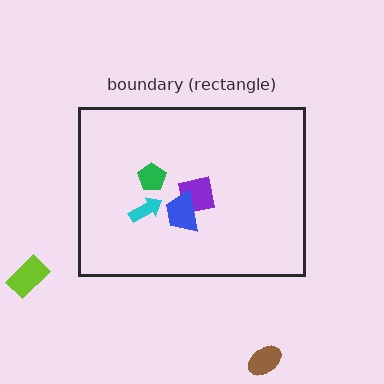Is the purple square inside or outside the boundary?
Inside.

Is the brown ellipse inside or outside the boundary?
Outside.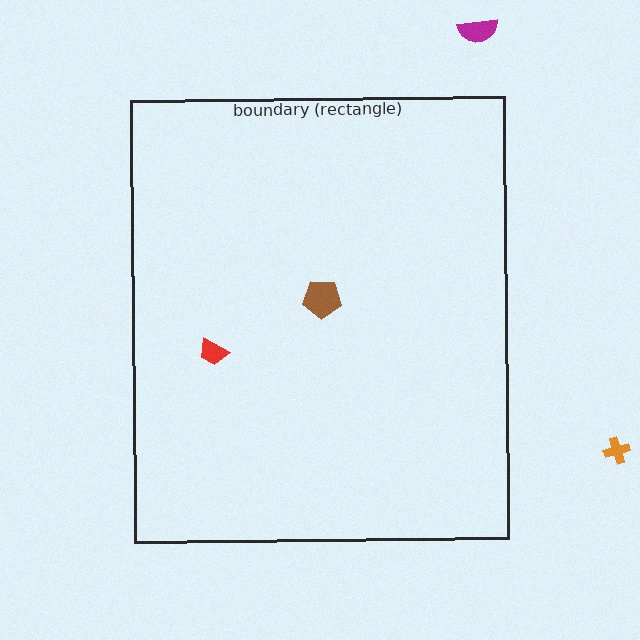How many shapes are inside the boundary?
2 inside, 2 outside.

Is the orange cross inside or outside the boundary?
Outside.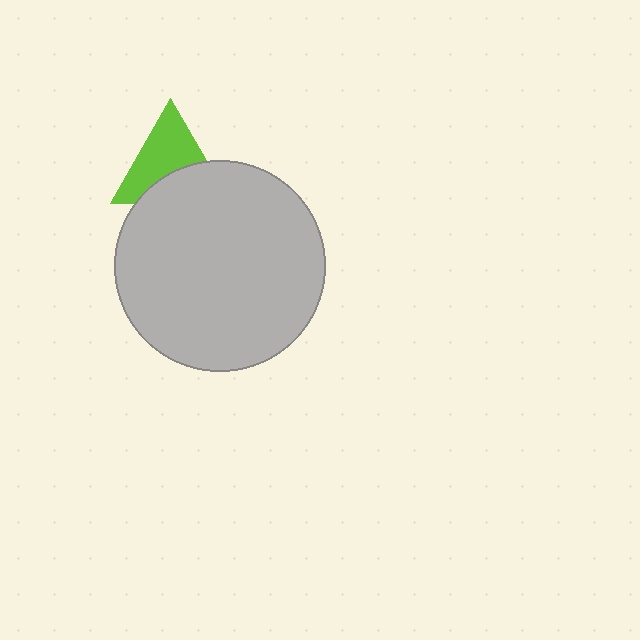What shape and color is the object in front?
The object in front is a light gray circle.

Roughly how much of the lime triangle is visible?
About half of it is visible (roughly 60%).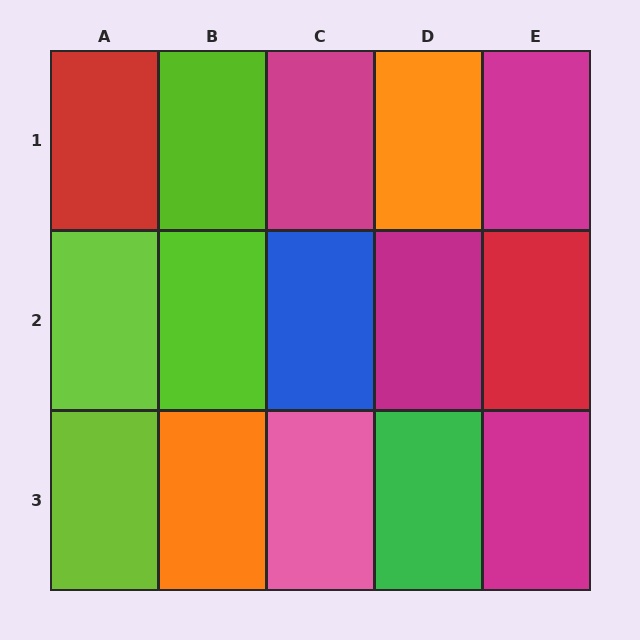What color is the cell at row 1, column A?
Red.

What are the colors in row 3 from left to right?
Lime, orange, pink, green, magenta.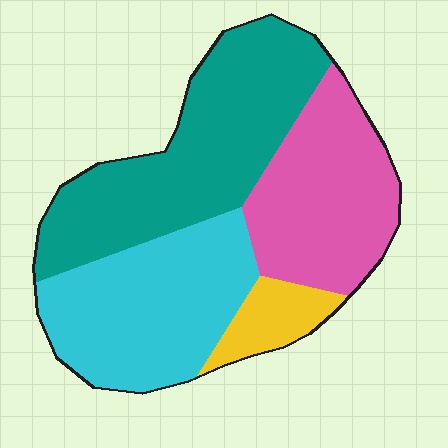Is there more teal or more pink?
Teal.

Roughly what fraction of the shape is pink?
Pink takes up between a quarter and a half of the shape.